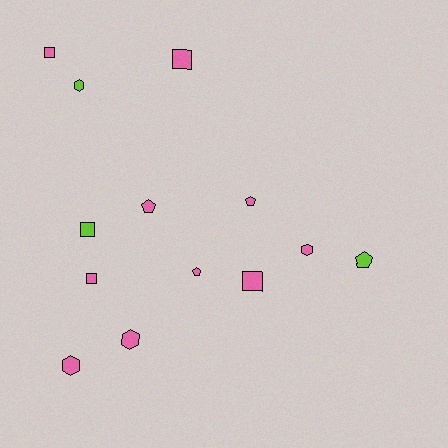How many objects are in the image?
There are 13 objects.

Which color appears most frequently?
Pink, with 10 objects.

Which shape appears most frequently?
Square, with 5 objects.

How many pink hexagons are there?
There are 3 pink hexagons.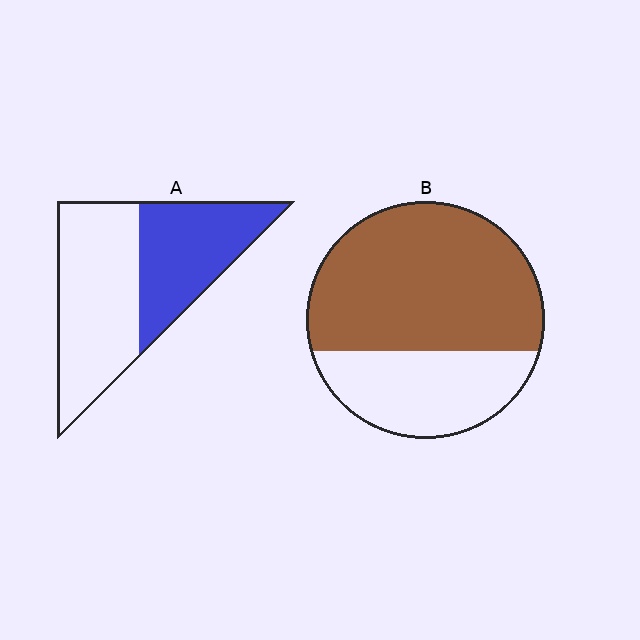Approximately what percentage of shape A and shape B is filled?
A is approximately 45% and B is approximately 65%.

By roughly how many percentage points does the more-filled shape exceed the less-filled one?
By roughly 25 percentage points (B over A).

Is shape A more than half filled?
No.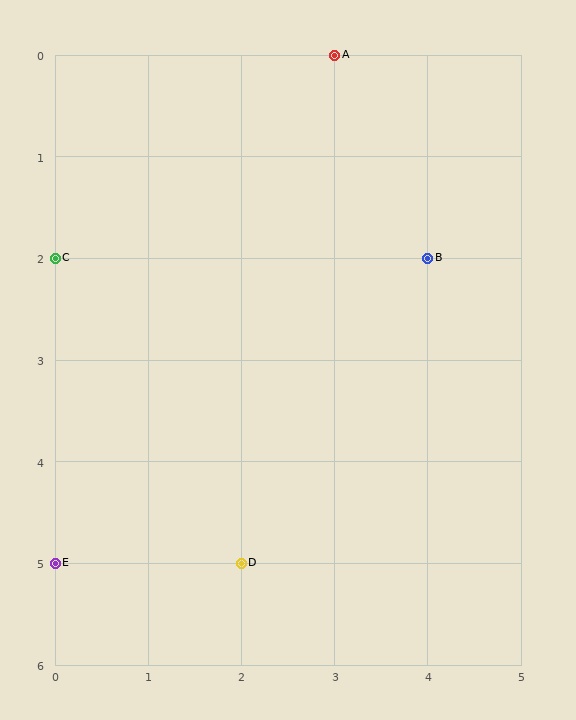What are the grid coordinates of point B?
Point B is at grid coordinates (4, 2).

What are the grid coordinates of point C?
Point C is at grid coordinates (0, 2).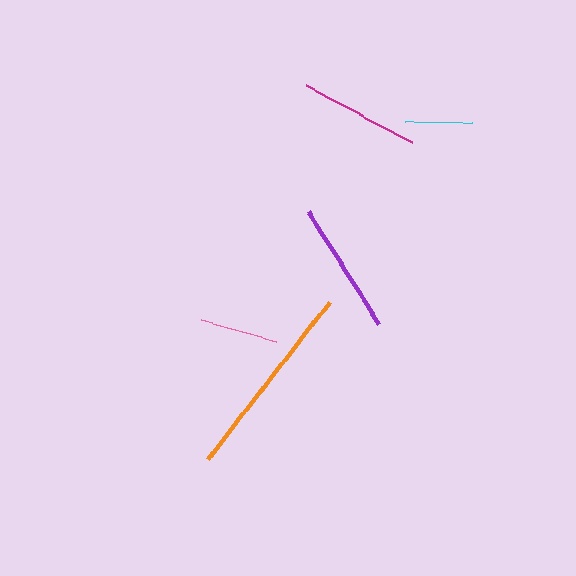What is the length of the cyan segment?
The cyan segment is approximately 67 pixels long.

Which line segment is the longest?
The orange line is the longest at approximately 199 pixels.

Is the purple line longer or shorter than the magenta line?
The purple line is longer than the magenta line.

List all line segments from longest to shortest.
From longest to shortest: orange, purple, magenta, pink, cyan.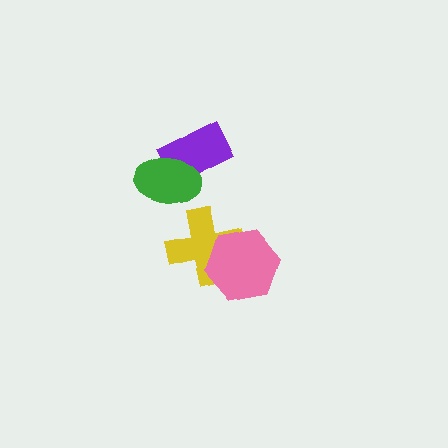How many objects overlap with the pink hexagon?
1 object overlaps with the pink hexagon.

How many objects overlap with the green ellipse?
1 object overlaps with the green ellipse.